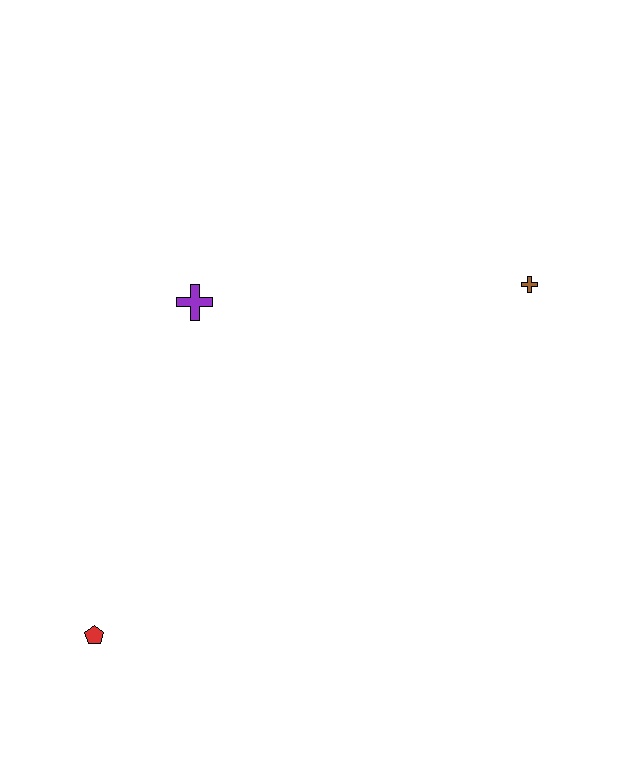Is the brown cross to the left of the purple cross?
No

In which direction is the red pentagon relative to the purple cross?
The red pentagon is below the purple cross.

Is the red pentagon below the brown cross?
Yes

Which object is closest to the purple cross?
The brown cross is closest to the purple cross.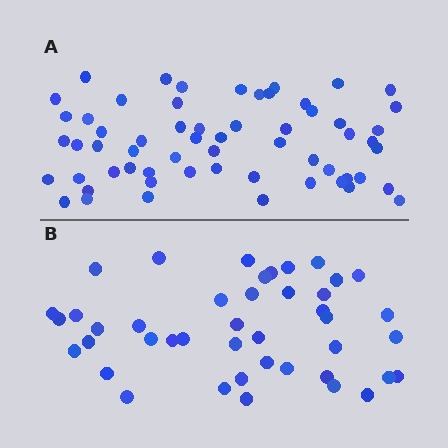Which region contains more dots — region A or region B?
Region A (the top region) has more dots.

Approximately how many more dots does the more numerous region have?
Region A has approximately 15 more dots than region B.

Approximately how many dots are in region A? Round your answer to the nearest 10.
About 60 dots.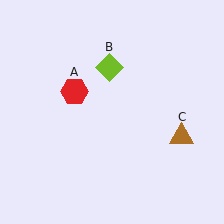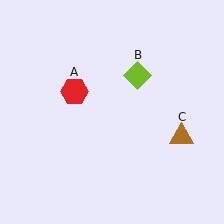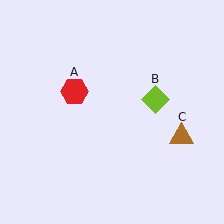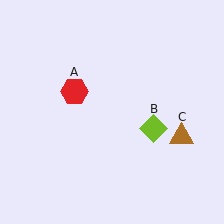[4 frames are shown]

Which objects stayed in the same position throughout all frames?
Red hexagon (object A) and brown triangle (object C) remained stationary.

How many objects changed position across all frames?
1 object changed position: lime diamond (object B).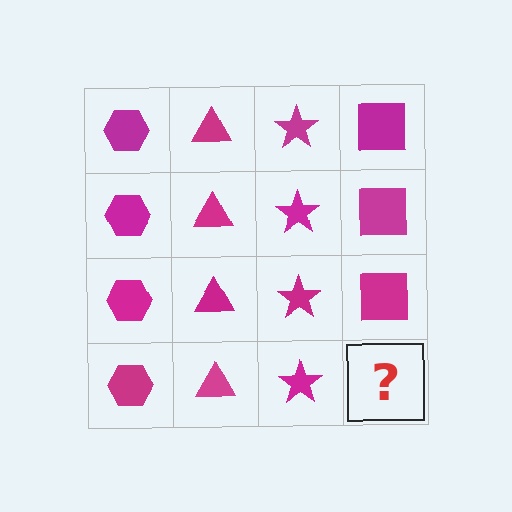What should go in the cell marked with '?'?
The missing cell should contain a magenta square.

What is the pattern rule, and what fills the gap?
The rule is that each column has a consistent shape. The gap should be filled with a magenta square.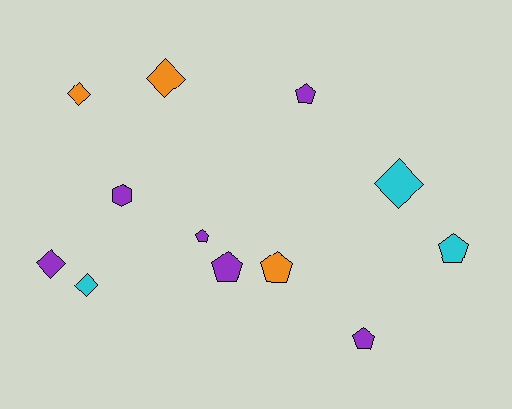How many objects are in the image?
There are 12 objects.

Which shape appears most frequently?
Pentagon, with 6 objects.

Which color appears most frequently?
Purple, with 6 objects.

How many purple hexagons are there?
There is 1 purple hexagon.